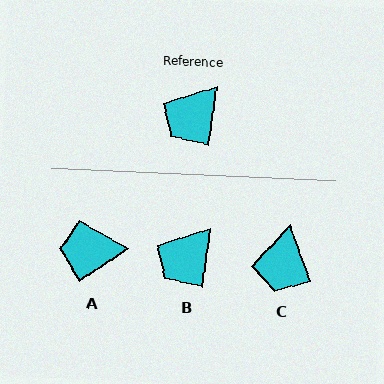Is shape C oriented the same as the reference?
No, it is off by about 28 degrees.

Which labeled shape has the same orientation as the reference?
B.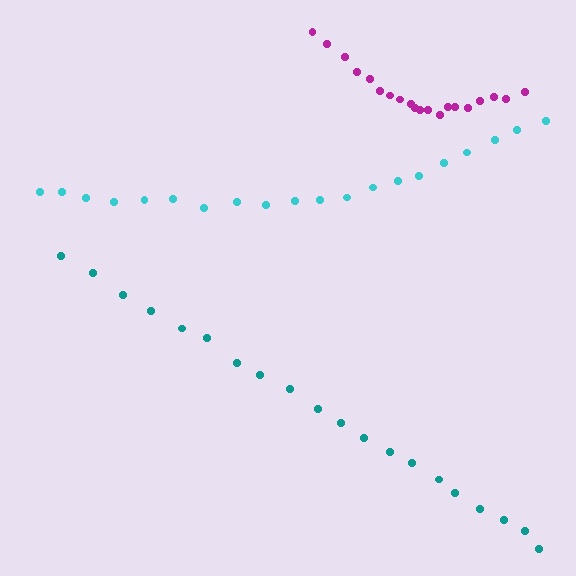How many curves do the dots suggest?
There are 3 distinct paths.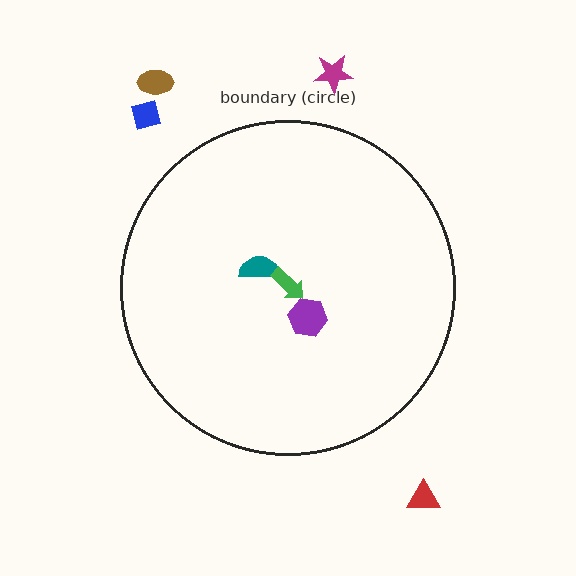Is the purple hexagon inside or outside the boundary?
Inside.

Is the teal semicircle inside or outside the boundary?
Inside.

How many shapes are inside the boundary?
3 inside, 4 outside.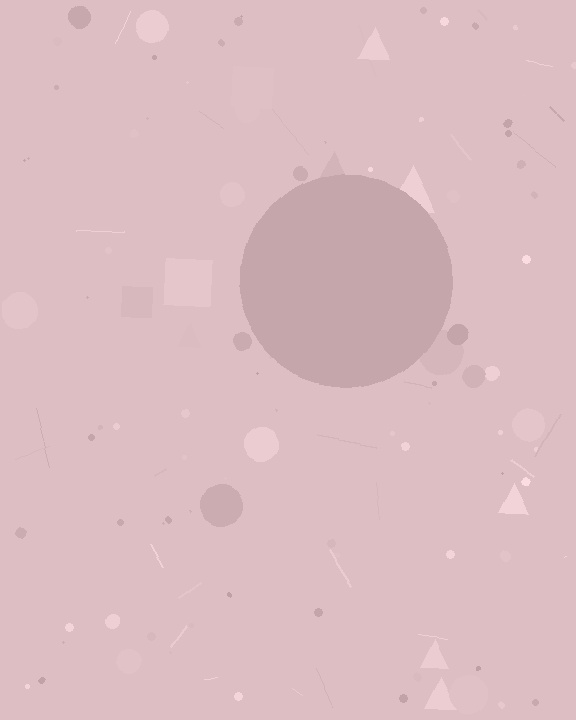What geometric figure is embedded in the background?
A circle is embedded in the background.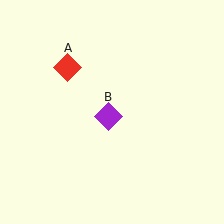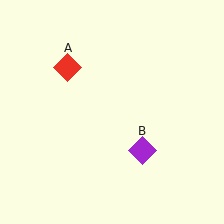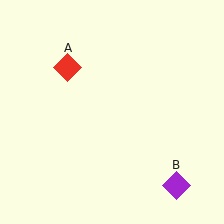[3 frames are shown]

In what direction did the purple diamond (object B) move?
The purple diamond (object B) moved down and to the right.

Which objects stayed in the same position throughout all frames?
Red diamond (object A) remained stationary.